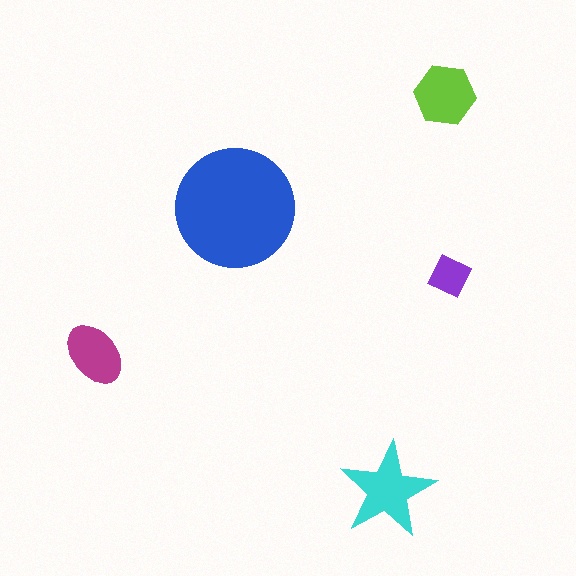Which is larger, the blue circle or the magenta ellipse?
The blue circle.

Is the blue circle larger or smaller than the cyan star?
Larger.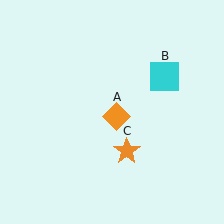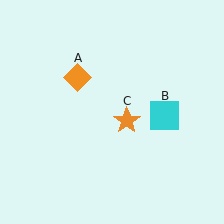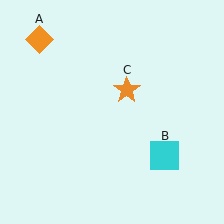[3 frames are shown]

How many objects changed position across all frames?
3 objects changed position: orange diamond (object A), cyan square (object B), orange star (object C).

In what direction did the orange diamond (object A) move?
The orange diamond (object A) moved up and to the left.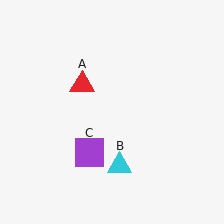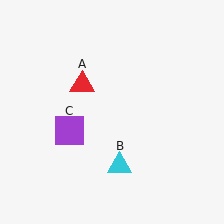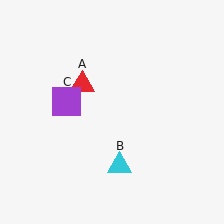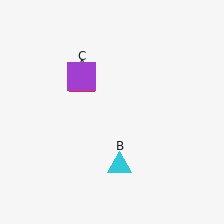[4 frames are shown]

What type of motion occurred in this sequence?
The purple square (object C) rotated clockwise around the center of the scene.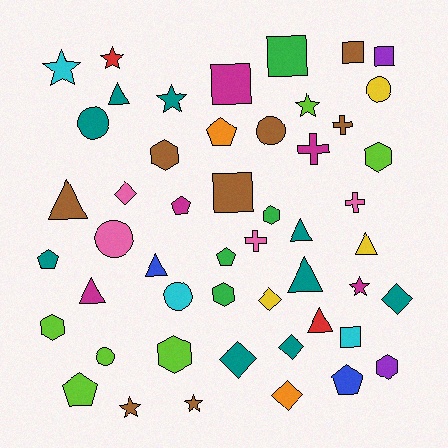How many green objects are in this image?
There are 4 green objects.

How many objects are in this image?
There are 50 objects.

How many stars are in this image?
There are 7 stars.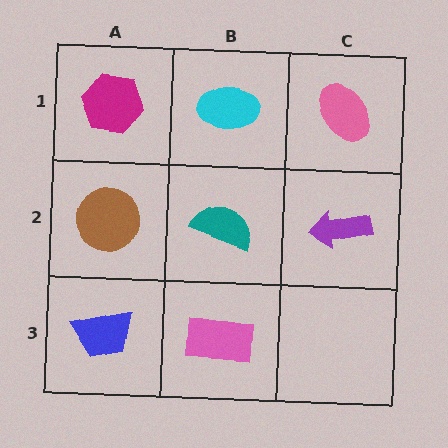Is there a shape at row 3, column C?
No, that cell is empty.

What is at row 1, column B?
A cyan ellipse.